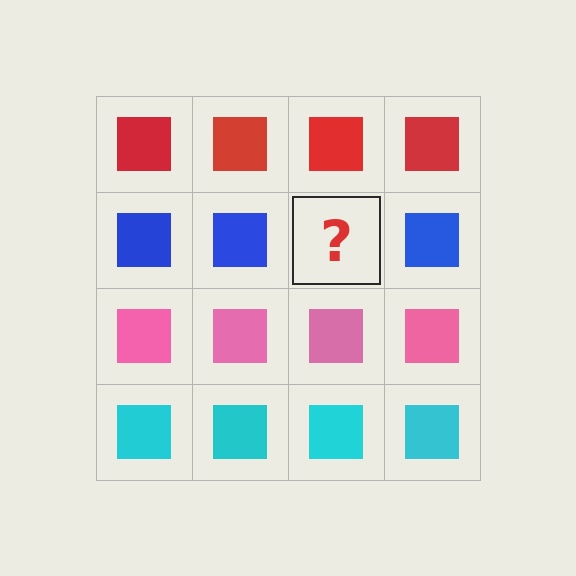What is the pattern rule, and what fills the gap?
The rule is that each row has a consistent color. The gap should be filled with a blue square.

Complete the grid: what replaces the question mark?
The question mark should be replaced with a blue square.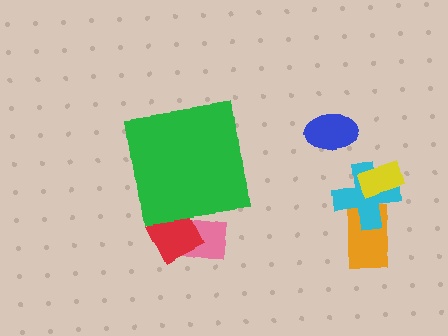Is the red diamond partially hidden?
Yes, the red diamond is partially hidden behind the green square.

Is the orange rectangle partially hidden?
No, the orange rectangle is fully visible.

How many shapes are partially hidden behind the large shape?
2 shapes are partially hidden.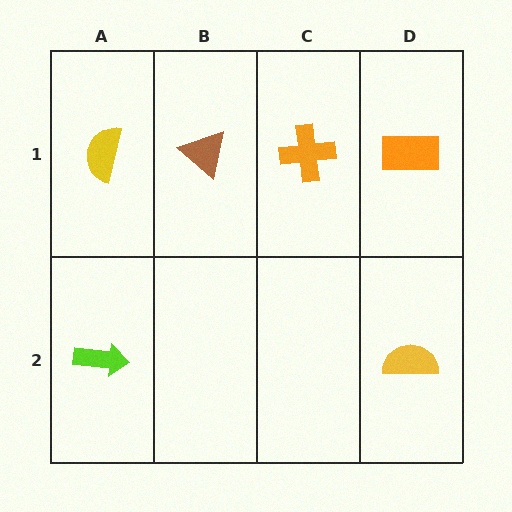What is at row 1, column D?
An orange rectangle.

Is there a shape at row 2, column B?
No, that cell is empty.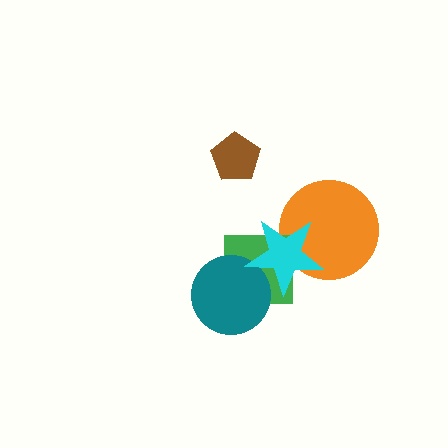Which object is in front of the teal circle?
The cyan star is in front of the teal circle.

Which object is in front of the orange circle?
The cyan star is in front of the orange circle.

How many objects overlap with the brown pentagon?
0 objects overlap with the brown pentagon.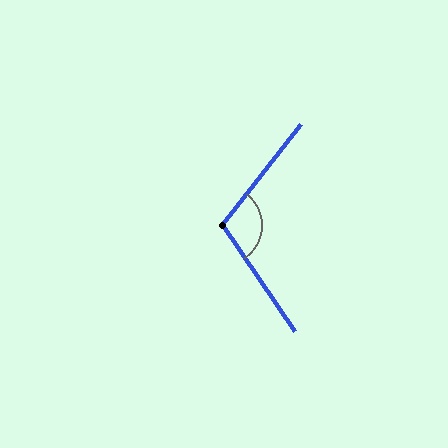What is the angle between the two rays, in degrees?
Approximately 108 degrees.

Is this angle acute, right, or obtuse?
It is obtuse.